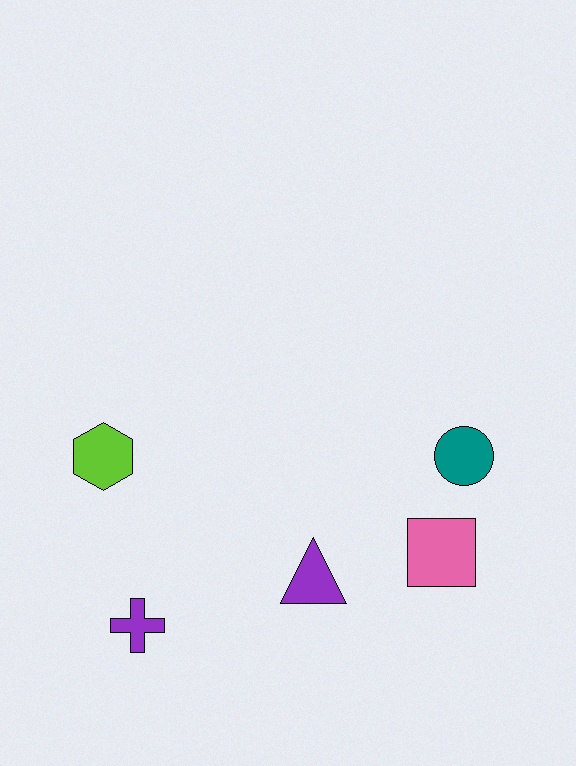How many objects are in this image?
There are 5 objects.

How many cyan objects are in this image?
There are no cyan objects.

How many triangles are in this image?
There is 1 triangle.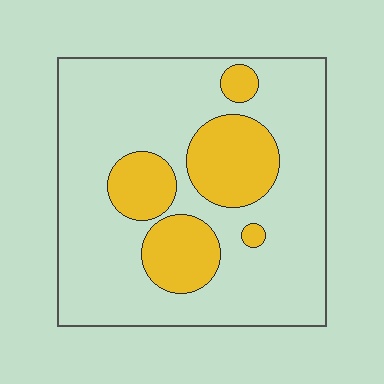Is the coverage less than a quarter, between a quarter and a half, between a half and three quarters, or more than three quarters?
Less than a quarter.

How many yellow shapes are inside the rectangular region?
5.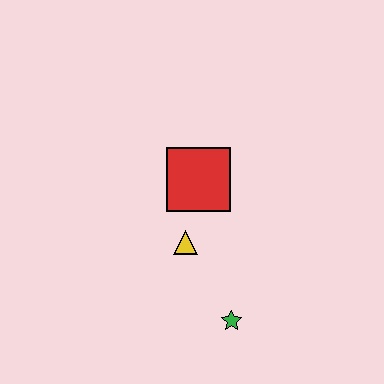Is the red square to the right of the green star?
No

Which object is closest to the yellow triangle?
The red square is closest to the yellow triangle.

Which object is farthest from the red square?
The green star is farthest from the red square.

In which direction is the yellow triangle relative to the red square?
The yellow triangle is below the red square.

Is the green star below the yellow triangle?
Yes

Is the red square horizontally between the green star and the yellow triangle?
Yes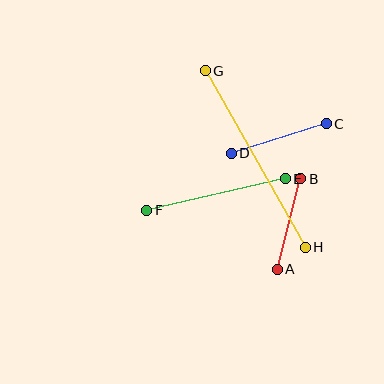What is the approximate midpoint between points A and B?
The midpoint is at approximately (289, 224) pixels.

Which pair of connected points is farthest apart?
Points G and H are farthest apart.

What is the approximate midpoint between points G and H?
The midpoint is at approximately (255, 159) pixels.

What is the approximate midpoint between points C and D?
The midpoint is at approximately (279, 138) pixels.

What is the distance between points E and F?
The distance is approximately 142 pixels.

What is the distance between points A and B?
The distance is approximately 94 pixels.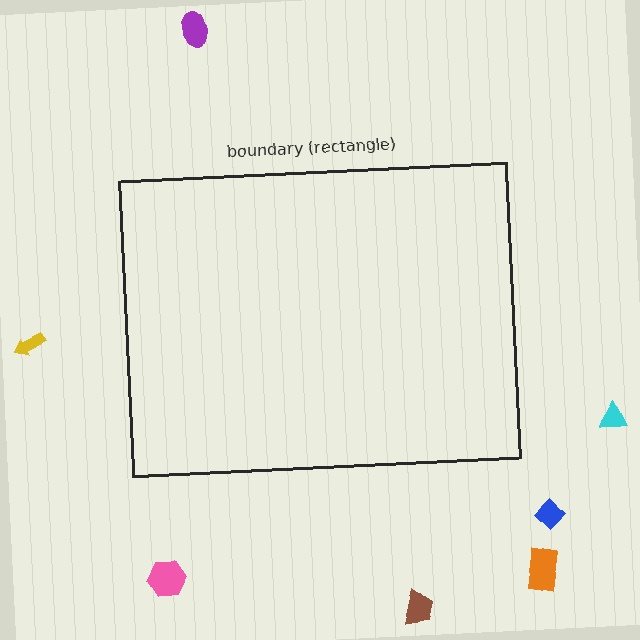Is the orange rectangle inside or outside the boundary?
Outside.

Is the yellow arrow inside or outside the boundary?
Outside.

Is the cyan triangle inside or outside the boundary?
Outside.